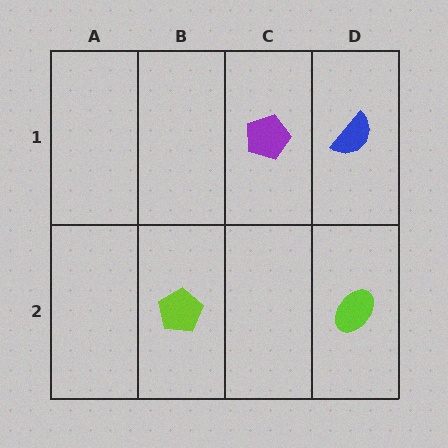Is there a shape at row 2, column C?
No, that cell is empty.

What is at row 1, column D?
A blue semicircle.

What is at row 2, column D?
A lime ellipse.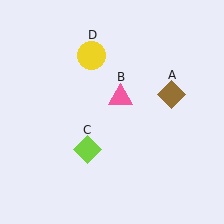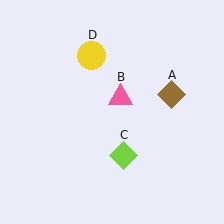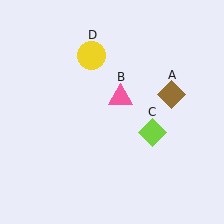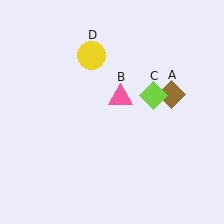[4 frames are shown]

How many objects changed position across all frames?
1 object changed position: lime diamond (object C).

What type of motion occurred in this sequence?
The lime diamond (object C) rotated counterclockwise around the center of the scene.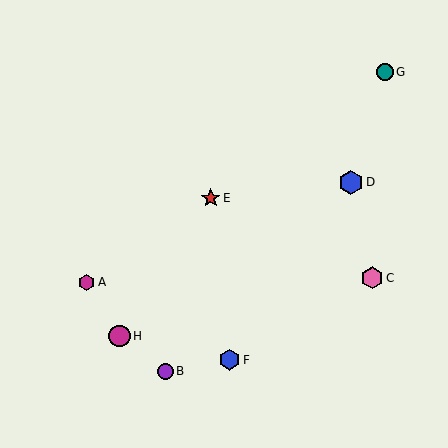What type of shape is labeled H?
Shape H is a magenta circle.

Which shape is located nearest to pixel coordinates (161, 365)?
The purple circle (labeled B) at (165, 371) is nearest to that location.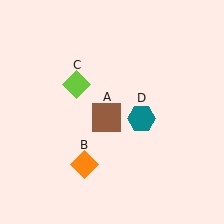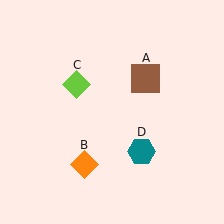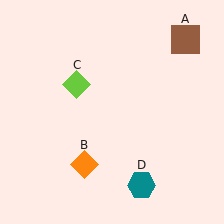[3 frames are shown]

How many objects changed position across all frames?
2 objects changed position: brown square (object A), teal hexagon (object D).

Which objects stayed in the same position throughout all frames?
Orange diamond (object B) and lime diamond (object C) remained stationary.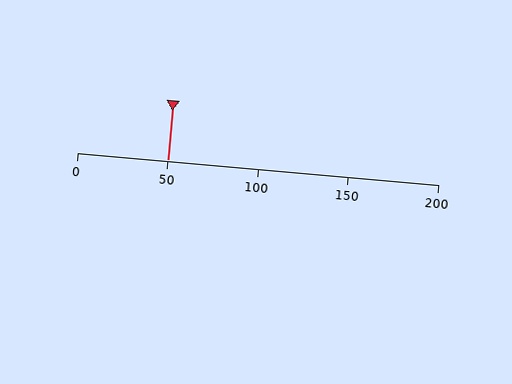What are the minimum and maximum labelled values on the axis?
The axis runs from 0 to 200.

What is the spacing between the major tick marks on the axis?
The major ticks are spaced 50 apart.